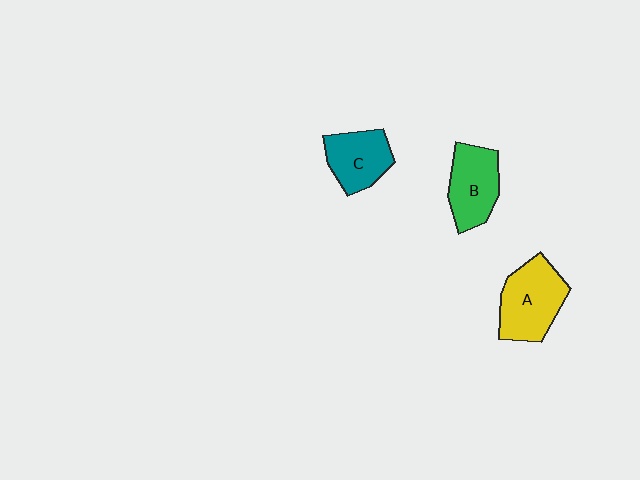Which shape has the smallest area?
Shape C (teal).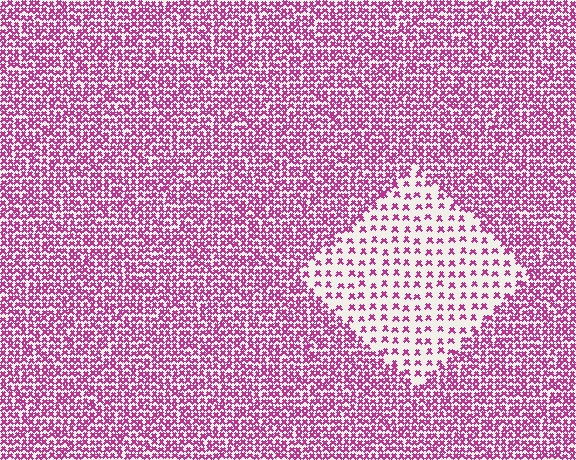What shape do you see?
I see a diamond.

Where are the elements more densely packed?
The elements are more densely packed outside the diamond boundary.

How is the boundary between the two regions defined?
The boundary is defined by a change in element density (approximately 2.6x ratio). All elements are the same color, size, and shape.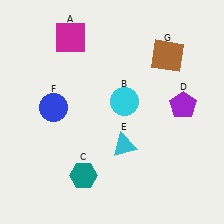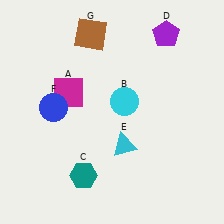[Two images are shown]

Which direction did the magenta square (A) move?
The magenta square (A) moved down.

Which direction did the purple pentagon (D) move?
The purple pentagon (D) moved up.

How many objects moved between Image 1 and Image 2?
3 objects moved between the two images.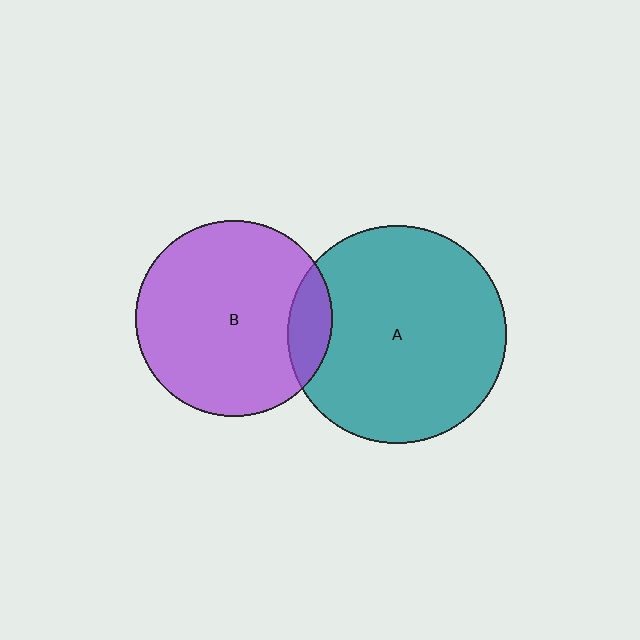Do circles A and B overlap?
Yes.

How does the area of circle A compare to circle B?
Approximately 1.2 times.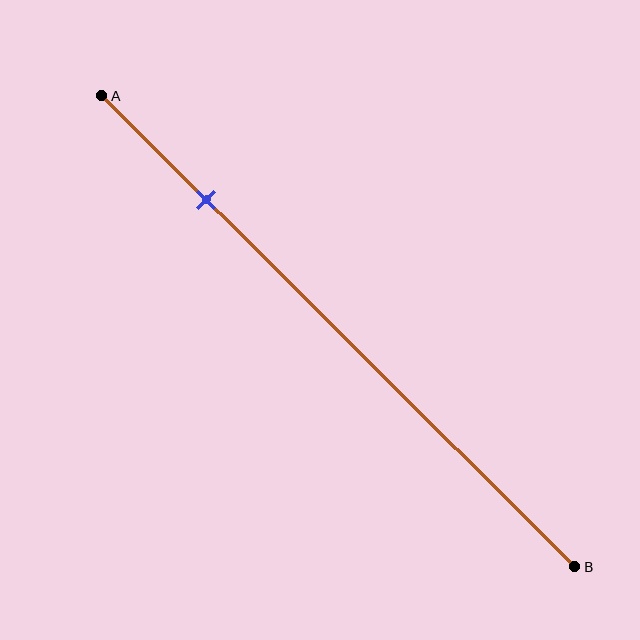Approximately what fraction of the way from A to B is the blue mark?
The blue mark is approximately 20% of the way from A to B.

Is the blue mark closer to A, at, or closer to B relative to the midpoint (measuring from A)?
The blue mark is closer to point A than the midpoint of segment AB.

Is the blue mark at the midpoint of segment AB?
No, the mark is at about 20% from A, not at the 50% midpoint.